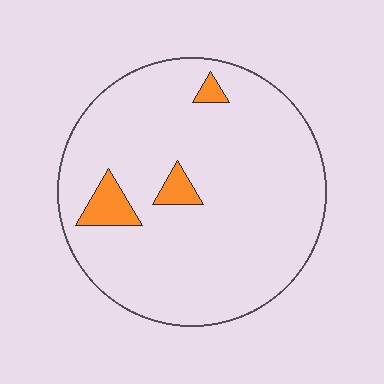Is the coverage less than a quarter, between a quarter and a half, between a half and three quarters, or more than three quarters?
Less than a quarter.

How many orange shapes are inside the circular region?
3.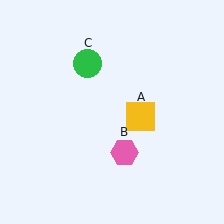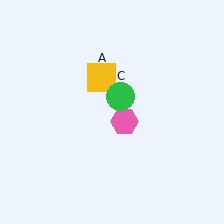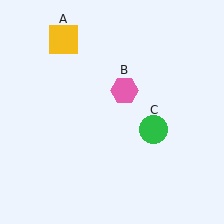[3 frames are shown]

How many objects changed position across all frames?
3 objects changed position: yellow square (object A), pink hexagon (object B), green circle (object C).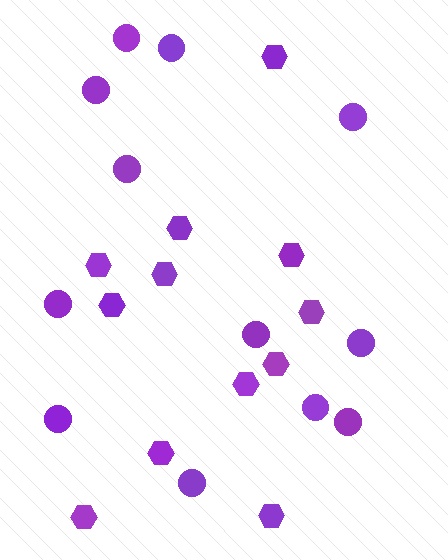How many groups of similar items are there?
There are 2 groups: one group of hexagons (12) and one group of circles (12).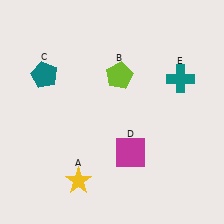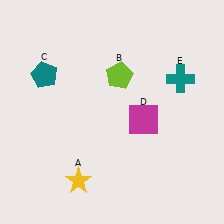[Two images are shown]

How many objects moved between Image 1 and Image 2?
1 object moved between the two images.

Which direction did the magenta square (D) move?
The magenta square (D) moved up.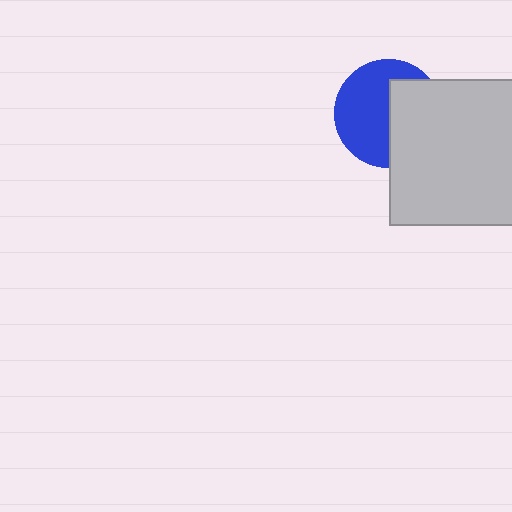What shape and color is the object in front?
The object in front is a light gray square.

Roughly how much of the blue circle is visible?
About half of it is visible (roughly 57%).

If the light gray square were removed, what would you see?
You would see the complete blue circle.